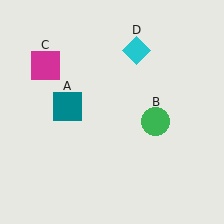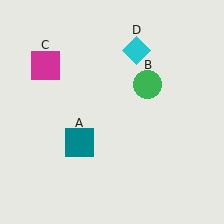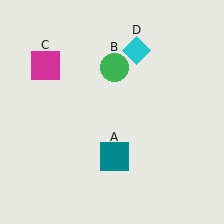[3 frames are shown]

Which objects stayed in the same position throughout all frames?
Magenta square (object C) and cyan diamond (object D) remained stationary.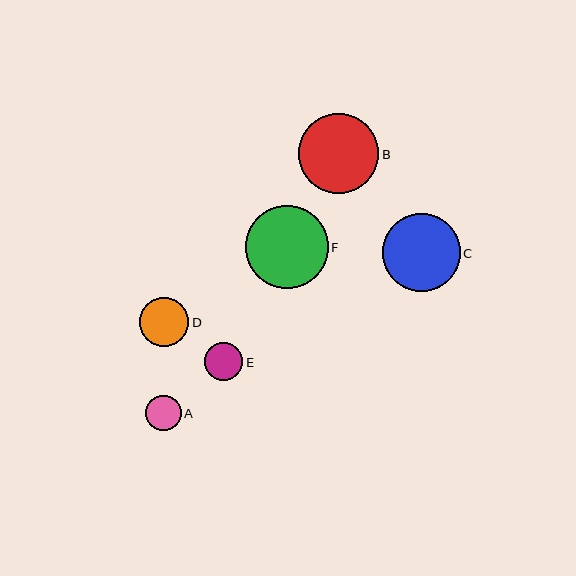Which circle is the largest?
Circle F is the largest with a size of approximately 83 pixels.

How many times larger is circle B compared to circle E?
Circle B is approximately 2.1 times the size of circle E.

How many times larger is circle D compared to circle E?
Circle D is approximately 1.3 times the size of circle E.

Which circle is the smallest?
Circle A is the smallest with a size of approximately 36 pixels.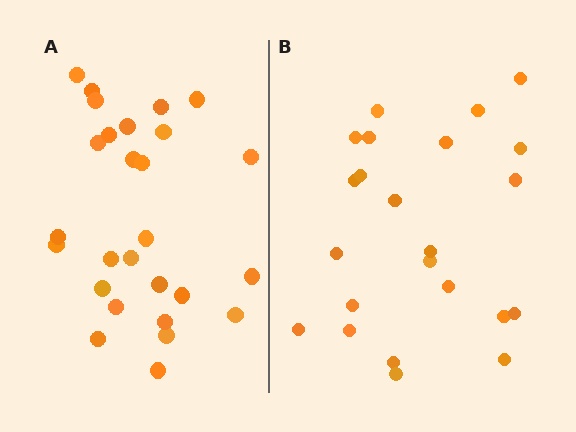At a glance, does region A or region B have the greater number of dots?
Region A (the left region) has more dots.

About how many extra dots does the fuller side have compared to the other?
Region A has about 4 more dots than region B.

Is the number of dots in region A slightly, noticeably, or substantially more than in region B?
Region A has only slightly more — the two regions are fairly close. The ratio is roughly 1.2 to 1.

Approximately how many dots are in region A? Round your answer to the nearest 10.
About 30 dots. (The exact count is 27, which rounds to 30.)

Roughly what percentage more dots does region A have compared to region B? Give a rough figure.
About 15% more.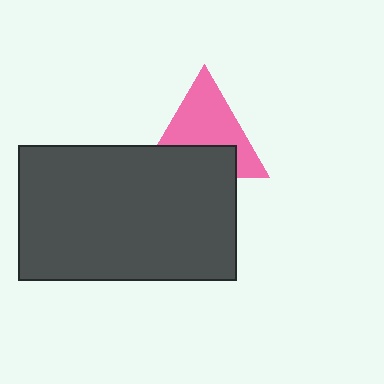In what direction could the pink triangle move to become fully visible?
The pink triangle could move up. That would shift it out from behind the dark gray rectangle entirely.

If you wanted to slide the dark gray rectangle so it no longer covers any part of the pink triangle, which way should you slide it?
Slide it down — that is the most direct way to separate the two shapes.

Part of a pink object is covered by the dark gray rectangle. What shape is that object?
It is a triangle.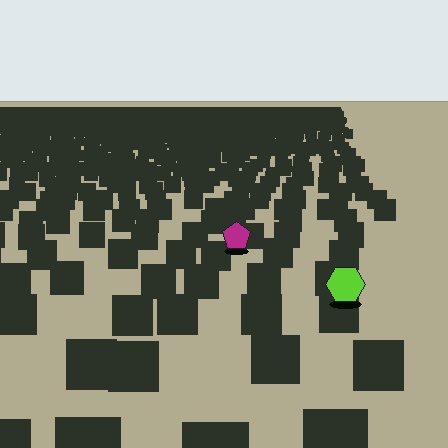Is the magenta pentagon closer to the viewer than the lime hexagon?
No. The lime hexagon is closer — you can tell from the texture gradient: the ground texture is coarser near it.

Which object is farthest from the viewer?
The magenta pentagon is farthest from the viewer. It appears smaller and the ground texture around it is denser.